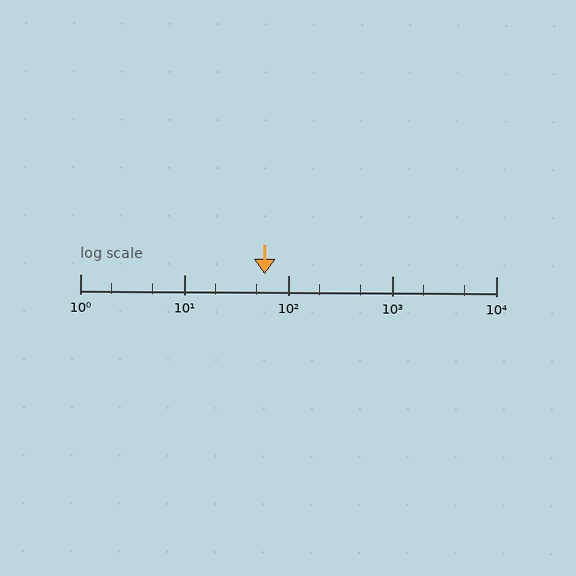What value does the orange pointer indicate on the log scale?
The pointer indicates approximately 60.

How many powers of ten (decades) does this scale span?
The scale spans 4 decades, from 1 to 10000.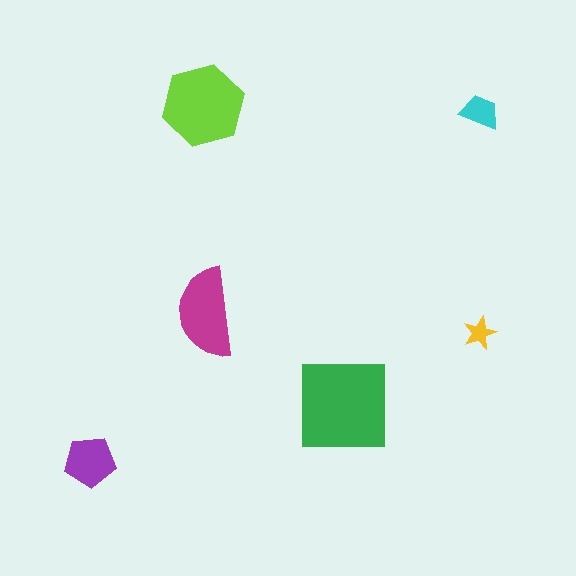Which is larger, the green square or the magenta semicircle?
The green square.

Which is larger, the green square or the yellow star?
The green square.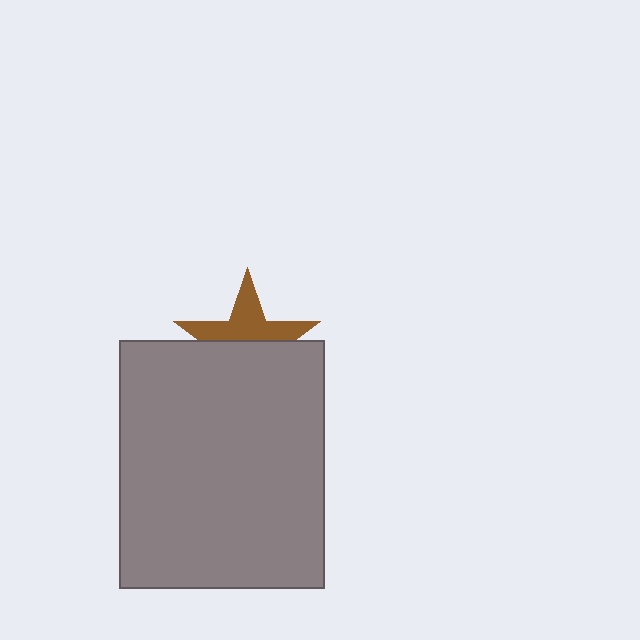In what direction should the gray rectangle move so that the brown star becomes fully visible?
The gray rectangle should move down. That is the shortest direction to clear the overlap and leave the brown star fully visible.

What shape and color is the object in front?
The object in front is a gray rectangle.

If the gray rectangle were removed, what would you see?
You would see the complete brown star.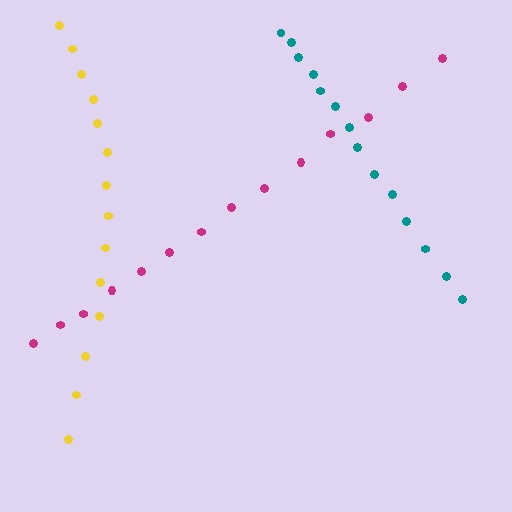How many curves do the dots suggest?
There are 3 distinct paths.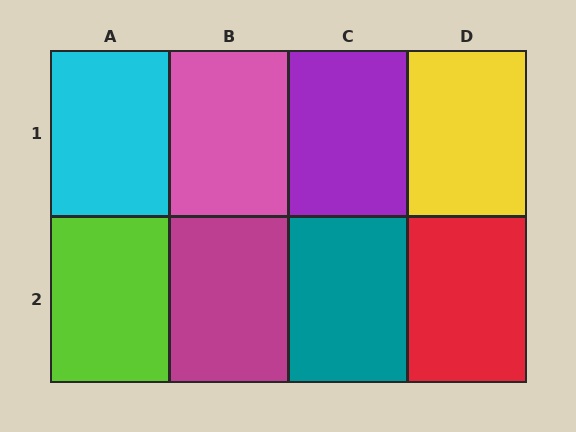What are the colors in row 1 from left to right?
Cyan, pink, purple, yellow.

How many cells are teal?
1 cell is teal.